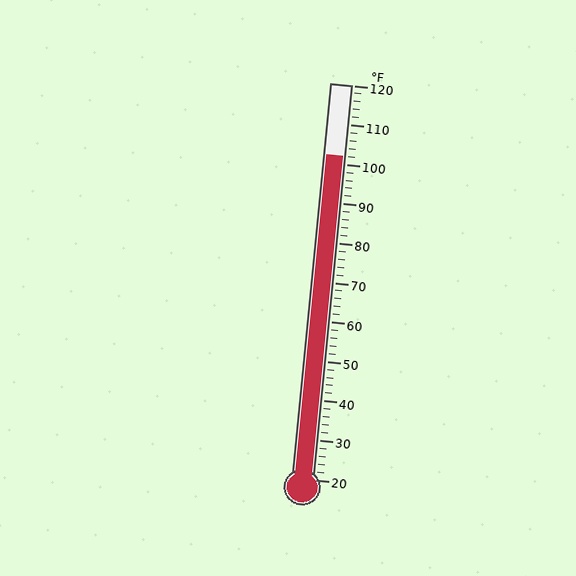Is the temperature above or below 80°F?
The temperature is above 80°F.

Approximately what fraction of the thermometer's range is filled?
The thermometer is filled to approximately 80% of its range.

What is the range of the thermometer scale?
The thermometer scale ranges from 20°F to 120°F.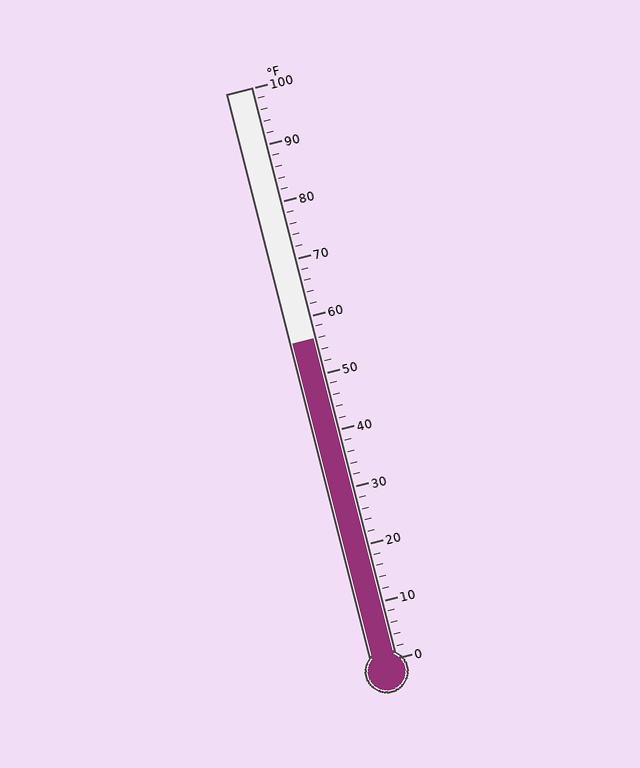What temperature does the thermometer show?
The thermometer shows approximately 56°F.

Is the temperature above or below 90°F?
The temperature is below 90°F.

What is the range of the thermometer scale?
The thermometer scale ranges from 0°F to 100°F.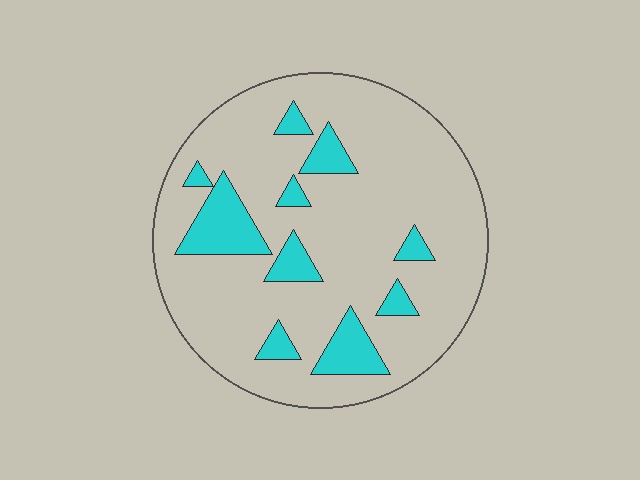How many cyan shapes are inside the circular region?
10.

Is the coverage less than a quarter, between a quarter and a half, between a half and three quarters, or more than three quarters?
Less than a quarter.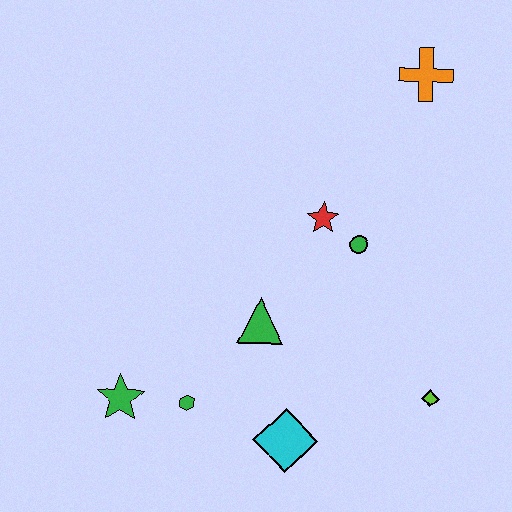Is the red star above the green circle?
Yes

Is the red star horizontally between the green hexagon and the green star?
No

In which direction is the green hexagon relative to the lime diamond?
The green hexagon is to the left of the lime diamond.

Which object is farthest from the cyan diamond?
The orange cross is farthest from the cyan diamond.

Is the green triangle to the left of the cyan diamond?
Yes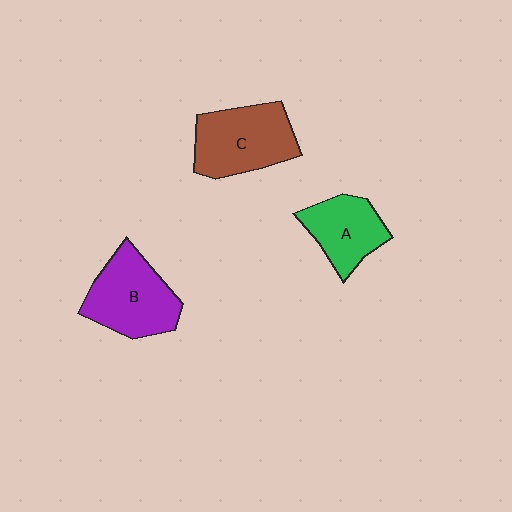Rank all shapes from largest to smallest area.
From largest to smallest: C (brown), B (purple), A (green).